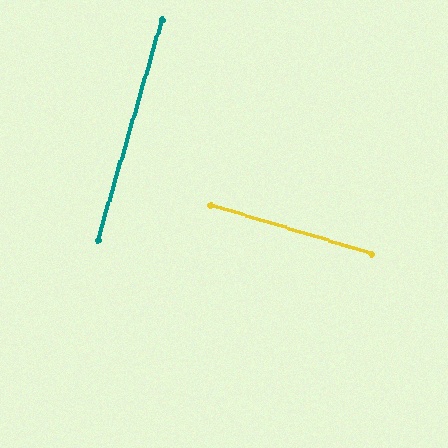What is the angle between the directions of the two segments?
Approximately 89 degrees.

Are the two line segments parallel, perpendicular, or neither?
Perpendicular — they meet at approximately 89°.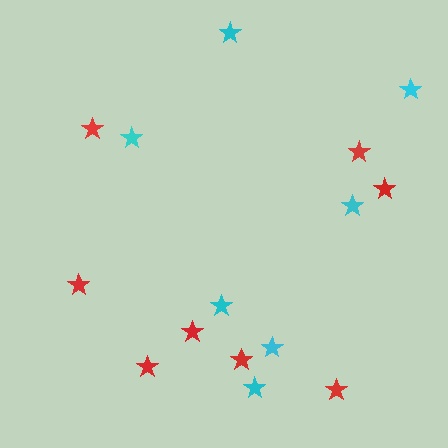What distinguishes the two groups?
There are 2 groups: one group of red stars (8) and one group of cyan stars (7).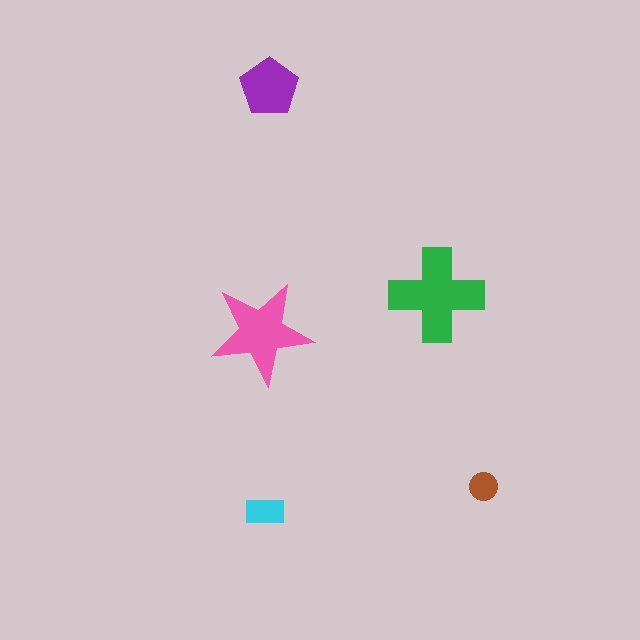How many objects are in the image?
There are 5 objects in the image.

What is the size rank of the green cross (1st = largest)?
1st.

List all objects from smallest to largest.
The brown circle, the cyan rectangle, the purple pentagon, the pink star, the green cross.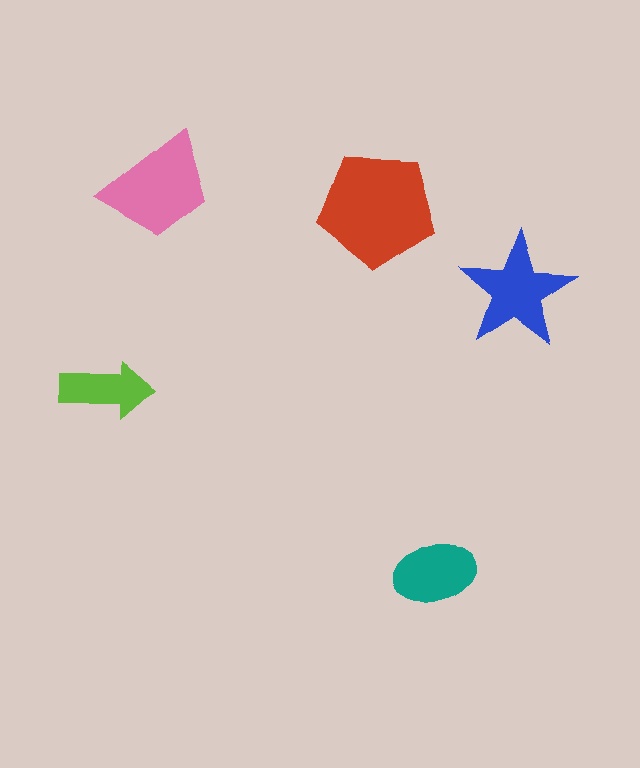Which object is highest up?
The pink trapezoid is topmost.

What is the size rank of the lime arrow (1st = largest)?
5th.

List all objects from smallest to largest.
The lime arrow, the teal ellipse, the blue star, the pink trapezoid, the red pentagon.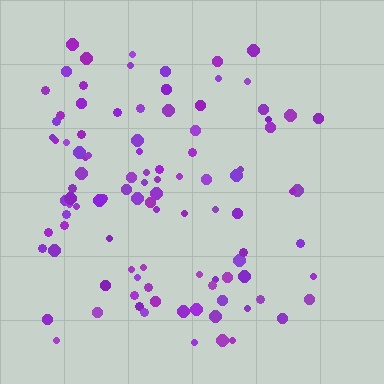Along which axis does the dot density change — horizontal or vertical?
Horizontal.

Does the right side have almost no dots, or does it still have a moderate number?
Still a moderate number, just noticeably fewer than the left.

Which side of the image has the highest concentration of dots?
The left.